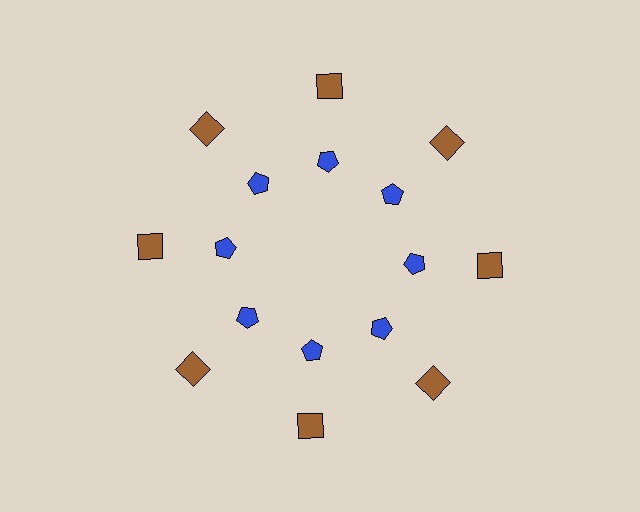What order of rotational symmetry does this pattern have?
This pattern has 8-fold rotational symmetry.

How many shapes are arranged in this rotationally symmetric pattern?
There are 16 shapes, arranged in 8 groups of 2.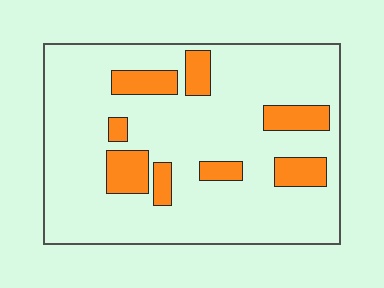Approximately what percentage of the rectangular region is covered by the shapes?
Approximately 15%.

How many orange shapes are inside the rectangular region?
8.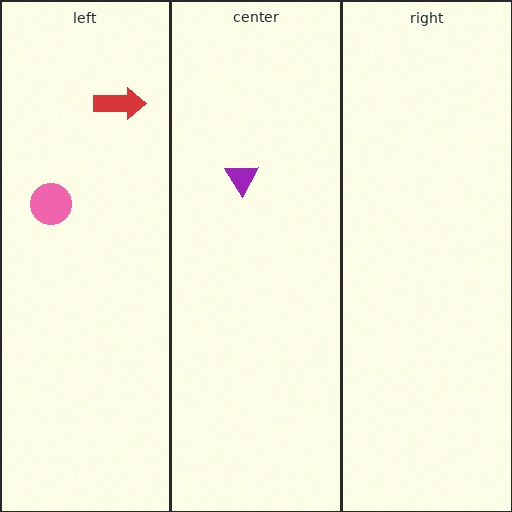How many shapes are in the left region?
2.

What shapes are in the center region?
The purple triangle.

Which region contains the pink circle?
The left region.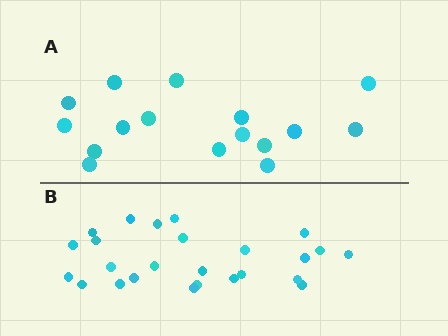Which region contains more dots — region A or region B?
Region B (the bottom region) has more dots.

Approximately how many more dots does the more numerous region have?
Region B has roughly 8 or so more dots than region A.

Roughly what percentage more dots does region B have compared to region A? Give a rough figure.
About 55% more.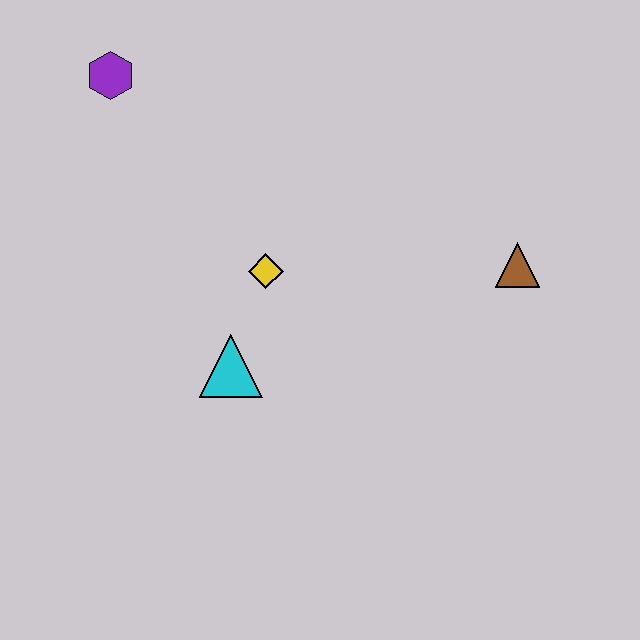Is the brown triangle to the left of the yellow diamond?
No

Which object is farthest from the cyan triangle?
The purple hexagon is farthest from the cyan triangle.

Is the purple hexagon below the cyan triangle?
No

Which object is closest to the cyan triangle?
The yellow diamond is closest to the cyan triangle.